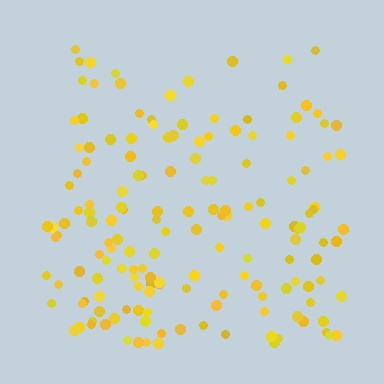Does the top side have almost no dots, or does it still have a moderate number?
Still a moderate number, just noticeably fewer than the bottom.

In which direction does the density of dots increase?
From top to bottom, with the bottom side densest.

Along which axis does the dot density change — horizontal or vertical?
Vertical.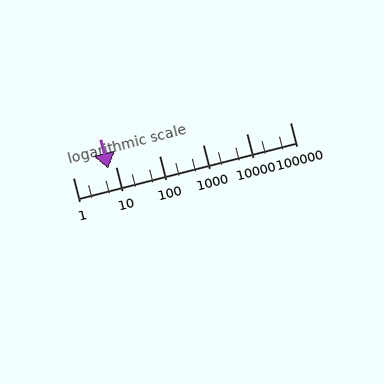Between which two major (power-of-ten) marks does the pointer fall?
The pointer is between 1 and 10.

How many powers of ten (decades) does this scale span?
The scale spans 5 decades, from 1 to 100000.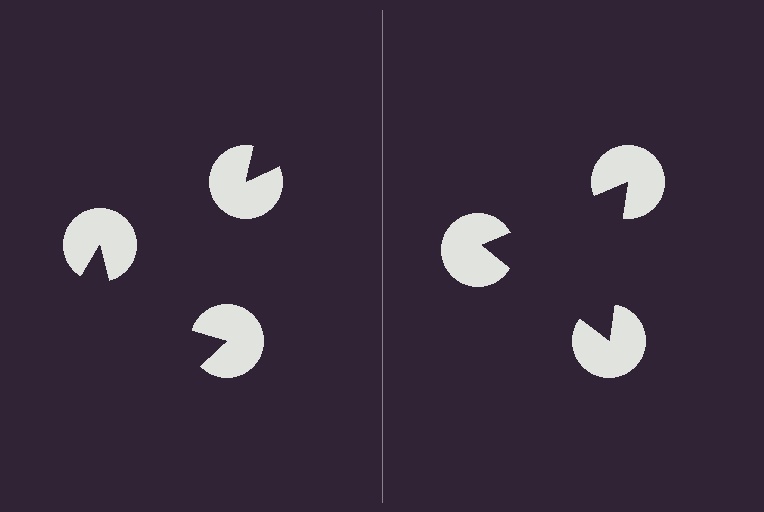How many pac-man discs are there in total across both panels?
6 — 3 on each side.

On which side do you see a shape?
An illusory triangle appears on the right side. On the left side the wedge cuts are rotated, so no coherent shape forms.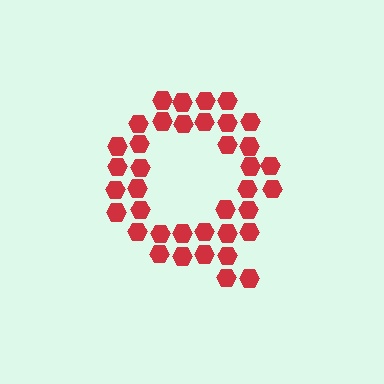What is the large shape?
The large shape is the letter Q.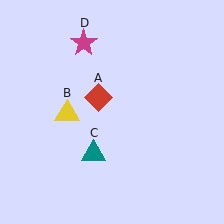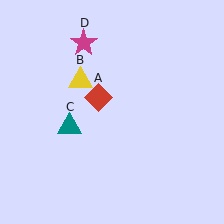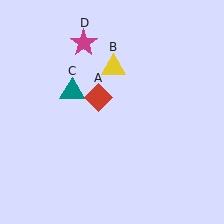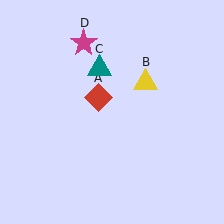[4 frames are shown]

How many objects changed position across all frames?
2 objects changed position: yellow triangle (object B), teal triangle (object C).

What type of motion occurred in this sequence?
The yellow triangle (object B), teal triangle (object C) rotated clockwise around the center of the scene.